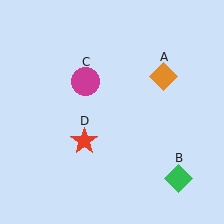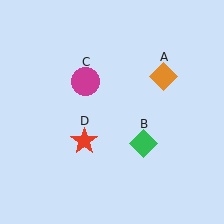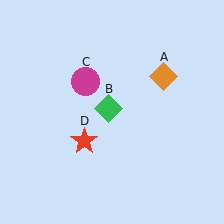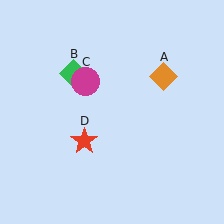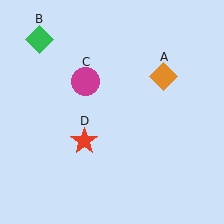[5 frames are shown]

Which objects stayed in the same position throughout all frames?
Orange diamond (object A) and magenta circle (object C) and red star (object D) remained stationary.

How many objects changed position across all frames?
1 object changed position: green diamond (object B).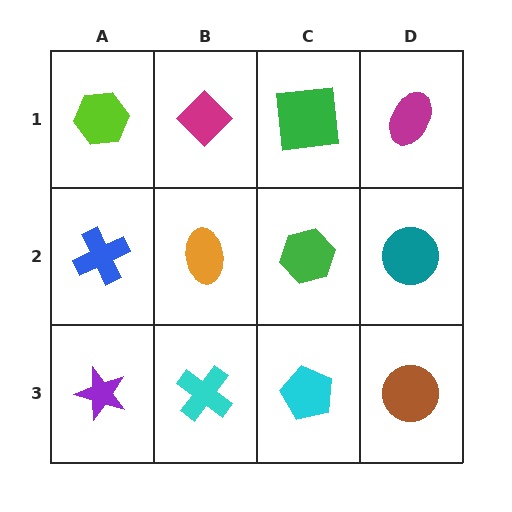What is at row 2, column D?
A teal circle.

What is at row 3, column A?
A purple star.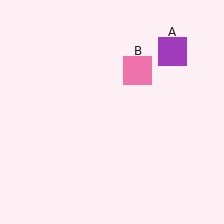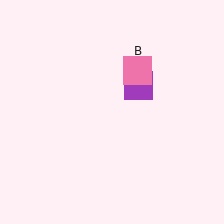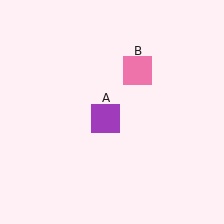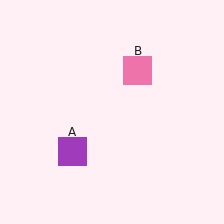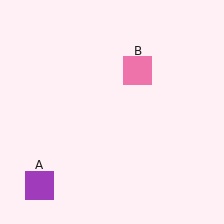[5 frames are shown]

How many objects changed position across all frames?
1 object changed position: purple square (object A).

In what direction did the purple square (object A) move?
The purple square (object A) moved down and to the left.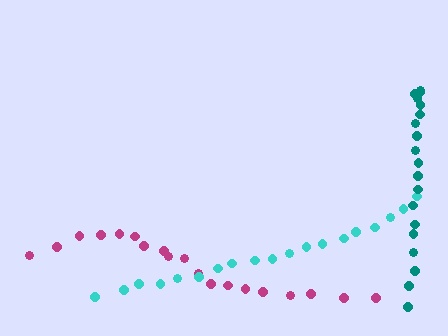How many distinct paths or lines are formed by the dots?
There are 3 distinct paths.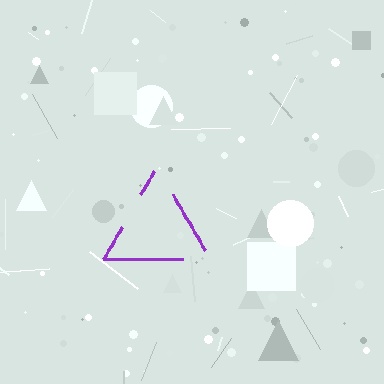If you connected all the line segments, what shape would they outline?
They would outline a triangle.